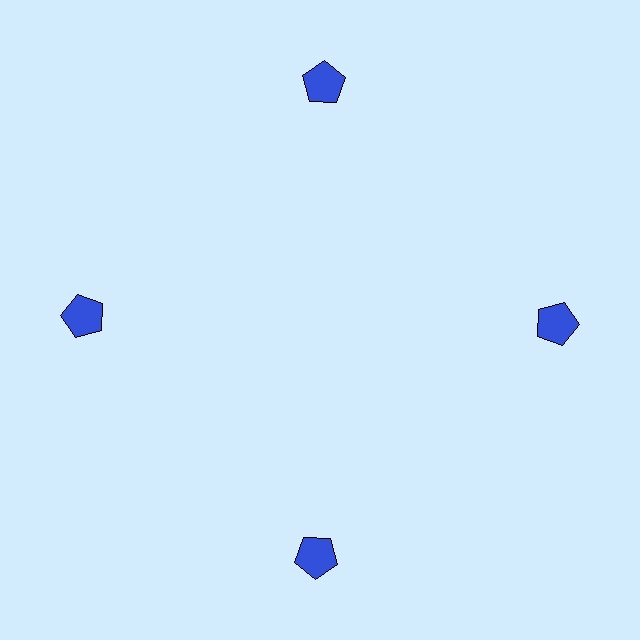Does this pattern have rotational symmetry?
Yes, this pattern has 4-fold rotational symmetry. It looks the same after rotating 90 degrees around the center.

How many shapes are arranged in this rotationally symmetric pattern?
There are 4 shapes, arranged in 4 groups of 1.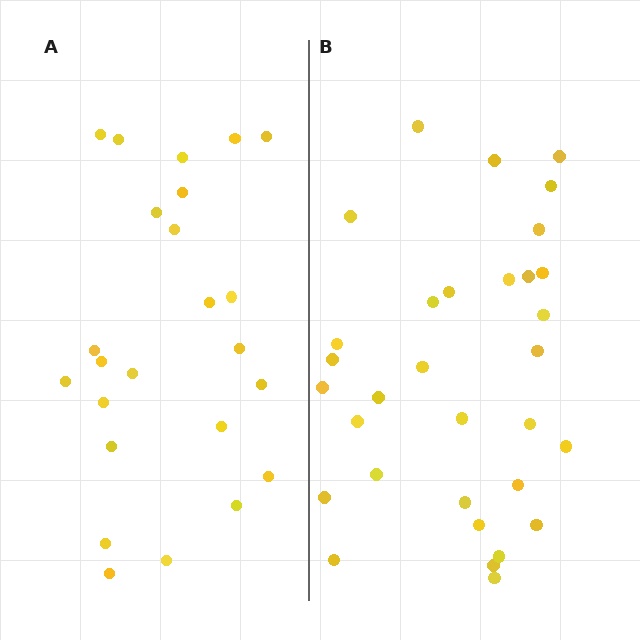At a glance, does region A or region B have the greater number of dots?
Region B (the right region) has more dots.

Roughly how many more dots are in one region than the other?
Region B has roughly 8 or so more dots than region A.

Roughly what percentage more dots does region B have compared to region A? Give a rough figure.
About 35% more.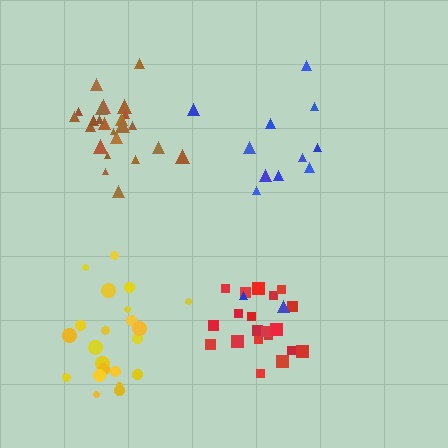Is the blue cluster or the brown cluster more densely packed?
Brown.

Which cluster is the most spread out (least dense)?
Blue.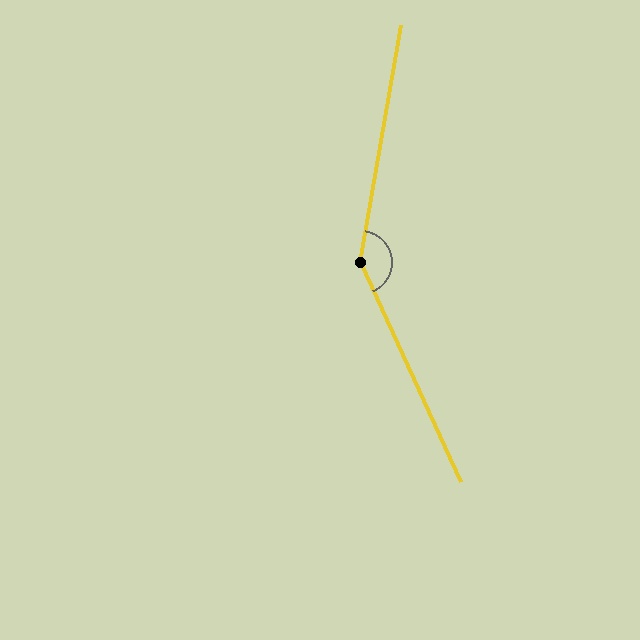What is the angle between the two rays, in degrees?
Approximately 145 degrees.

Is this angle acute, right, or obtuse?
It is obtuse.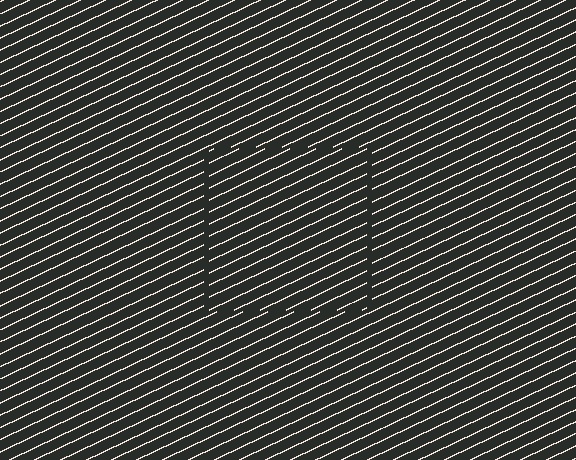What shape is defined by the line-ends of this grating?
An illusory square. The interior of the shape contains the same grating, shifted by half a period — the contour is defined by the phase discontinuity where line-ends from the inner and outer gratings abut.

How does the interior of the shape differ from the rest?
The interior of the shape contains the same grating, shifted by half a period — the contour is defined by the phase discontinuity where line-ends from the inner and outer gratings abut.